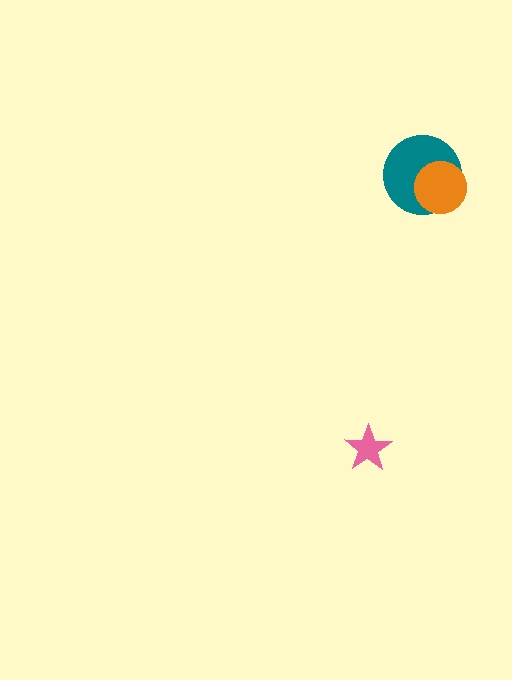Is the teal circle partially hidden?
Yes, it is partially covered by another shape.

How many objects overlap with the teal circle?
1 object overlaps with the teal circle.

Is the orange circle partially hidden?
No, no other shape covers it.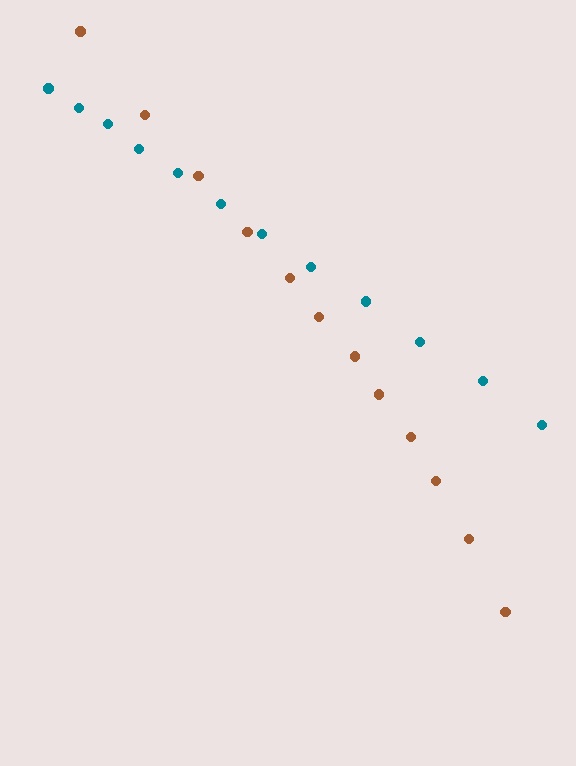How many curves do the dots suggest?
There are 2 distinct paths.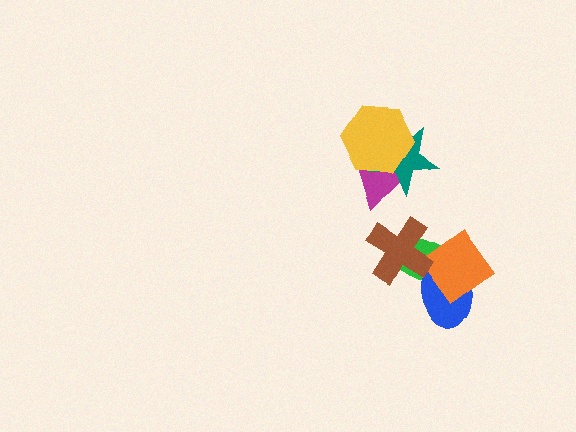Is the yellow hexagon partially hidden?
No, no other shape covers it.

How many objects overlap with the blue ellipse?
3 objects overlap with the blue ellipse.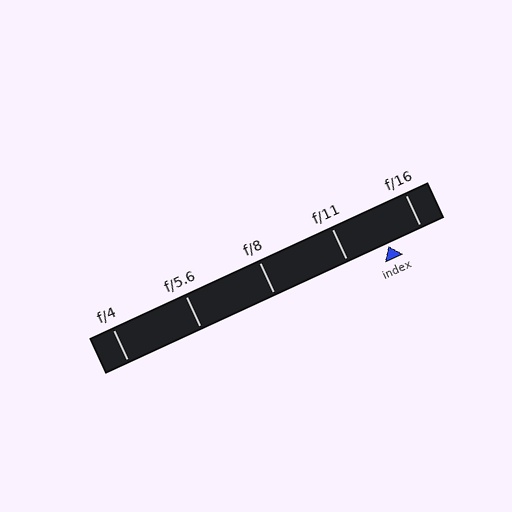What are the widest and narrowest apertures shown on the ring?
The widest aperture shown is f/4 and the narrowest is f/16.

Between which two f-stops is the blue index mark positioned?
The index mark is between f/11 and f/16.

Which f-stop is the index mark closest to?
The index mark is closest to f/16.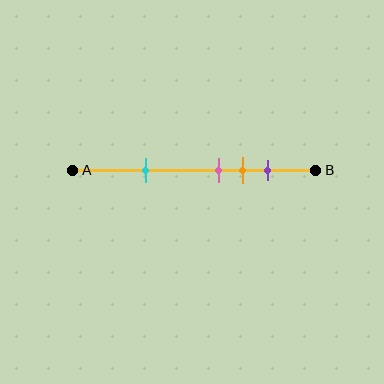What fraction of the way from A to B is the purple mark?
The purple mark is approximately 80% (0.8) of the way from A to B.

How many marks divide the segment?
There are 4 marks dividing the segment.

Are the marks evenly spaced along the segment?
No, the marks are not evenly spaced.